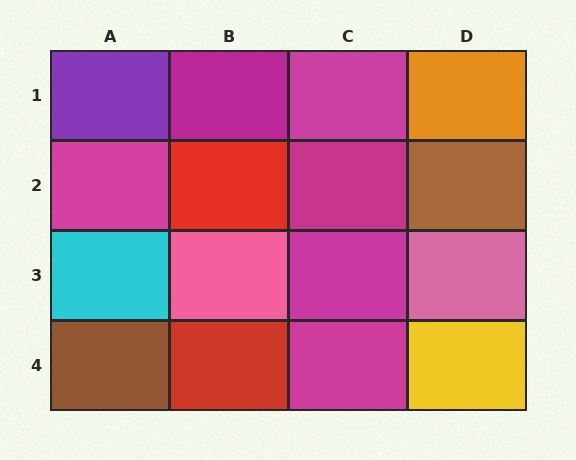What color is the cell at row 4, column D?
Yellow.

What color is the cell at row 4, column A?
Brown.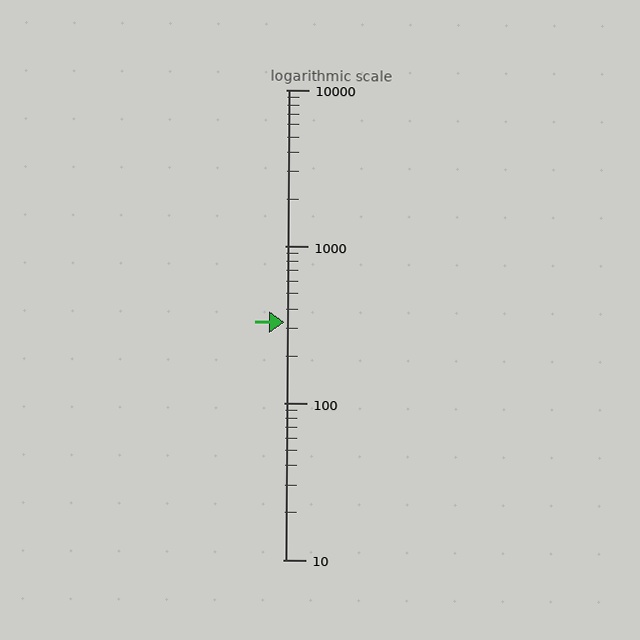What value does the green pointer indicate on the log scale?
The pointer indicates approximately 330.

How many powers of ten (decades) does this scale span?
The scale spans 3 decades, from 10 to 10000.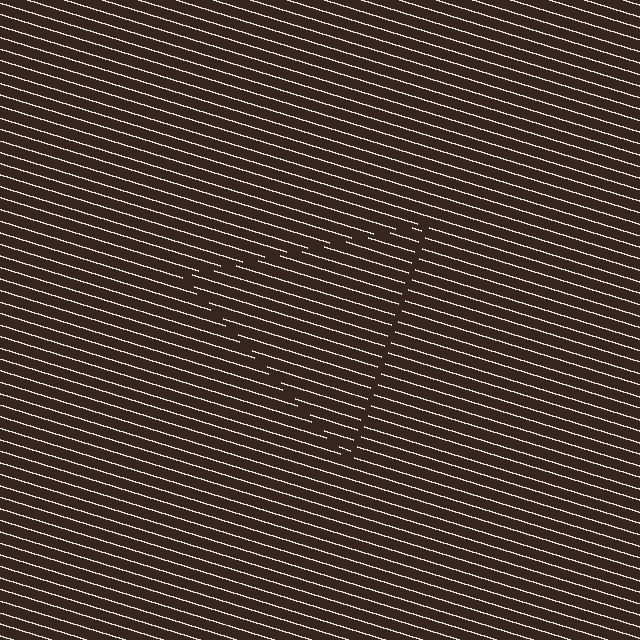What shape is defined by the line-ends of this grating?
An illusory triangle. The interior of the shape contains the same grating, shifted by half a period — the contour is defined by the phase discontinuity where line-ends from the inner and outer gratings abut.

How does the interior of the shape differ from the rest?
The interior of the shape contains the same grating, shifted by half a period — the contour is defined by the phase discontinuity where line-ends from the inner and outer gratings abut.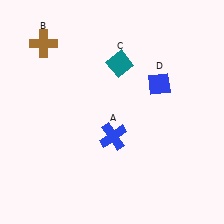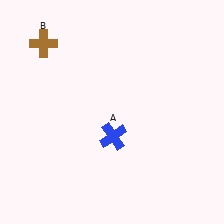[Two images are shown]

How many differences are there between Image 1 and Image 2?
There are 2 differences between the two images.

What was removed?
The blue diamond (D), the teal diamond (C) were removed in Image 2.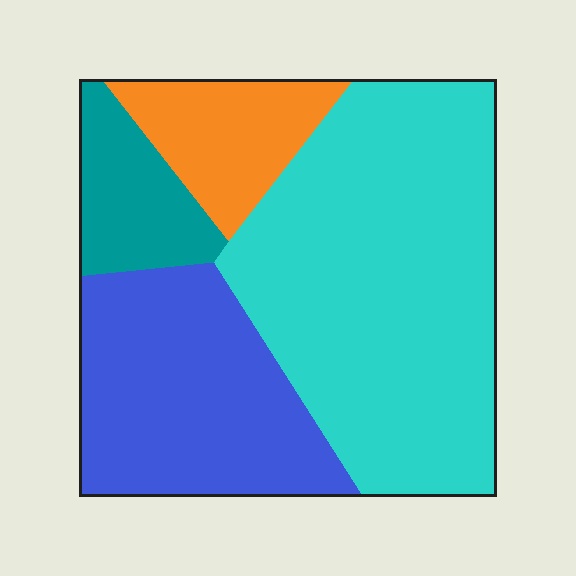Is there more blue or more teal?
Blue.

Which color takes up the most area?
Cyan, at roughly 50%.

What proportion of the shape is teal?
Teal covers roughly 10% of the shape.